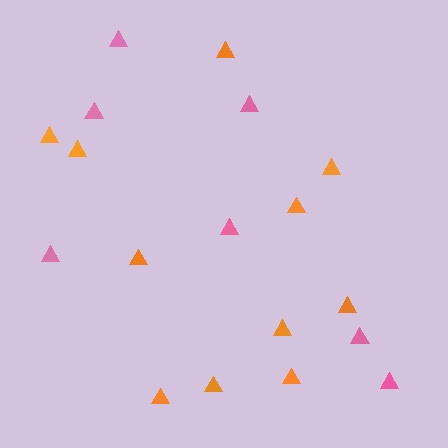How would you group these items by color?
There are 2 groups: one group of orange triangles (11) and one group of pink triangles (7).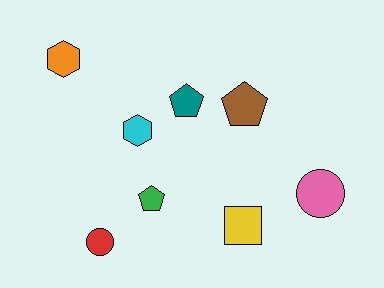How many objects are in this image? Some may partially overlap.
There are 8 objects.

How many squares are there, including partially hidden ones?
There is 1 square.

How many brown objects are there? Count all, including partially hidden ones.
There is 1 brown object.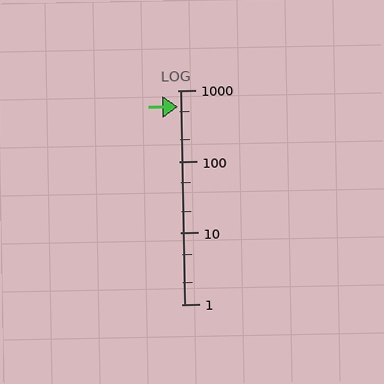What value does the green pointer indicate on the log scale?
The pointer indicates approximately 590.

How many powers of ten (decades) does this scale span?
The scale spans 3 decades, from 1 to 1000.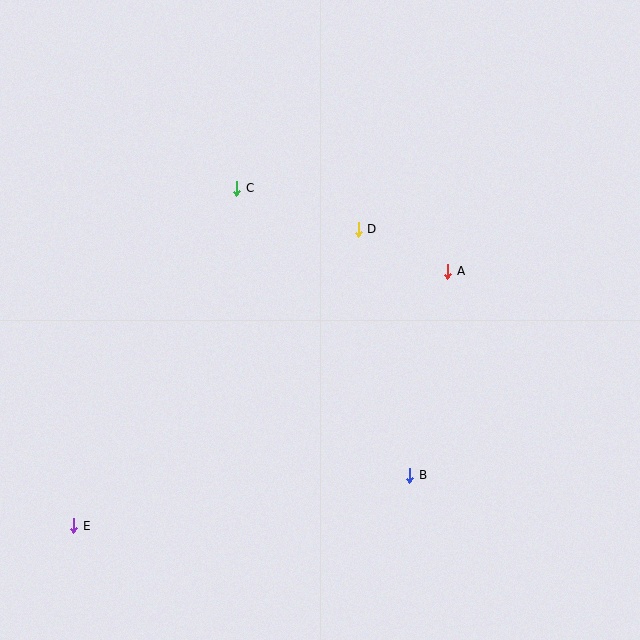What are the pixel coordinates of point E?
Point E is at (74, 526).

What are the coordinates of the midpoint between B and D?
The midpoint between B and D is at (384, 352).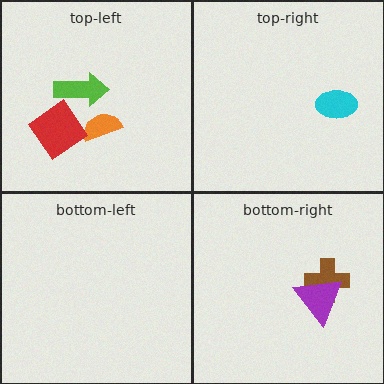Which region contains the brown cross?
The bottom-right region.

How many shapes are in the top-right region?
1.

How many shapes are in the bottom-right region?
2.